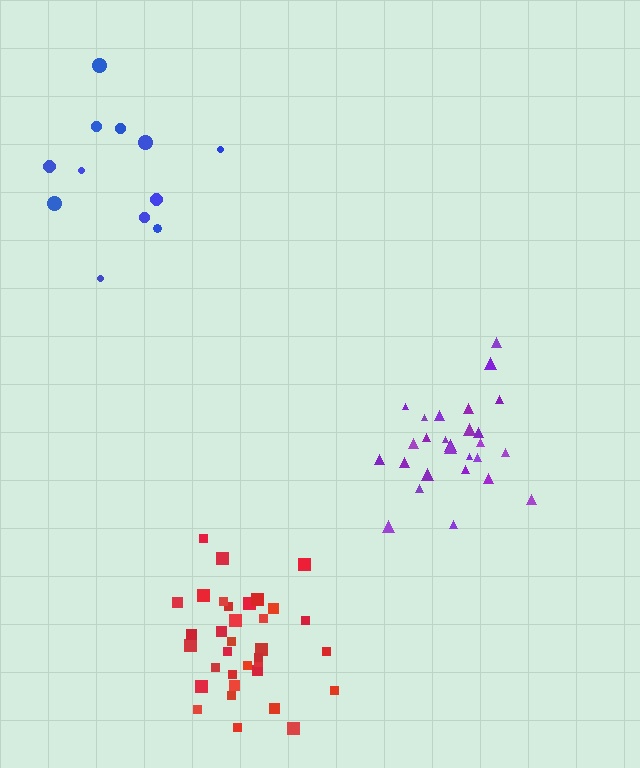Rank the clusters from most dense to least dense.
red, purple, blue.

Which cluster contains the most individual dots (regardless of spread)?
Red (34).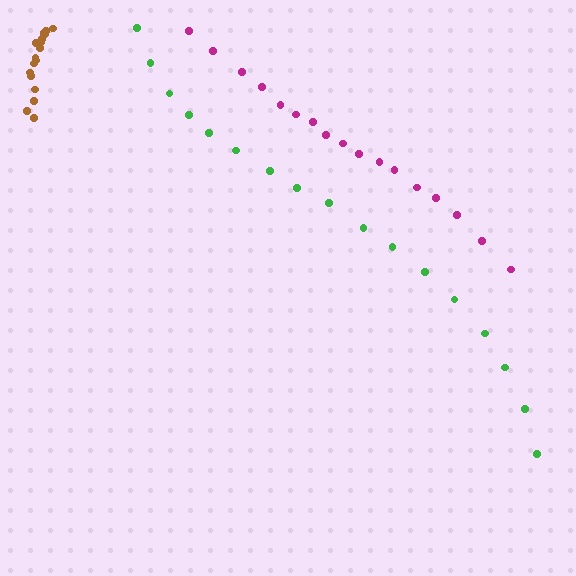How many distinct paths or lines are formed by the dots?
There are 3 distinct paths.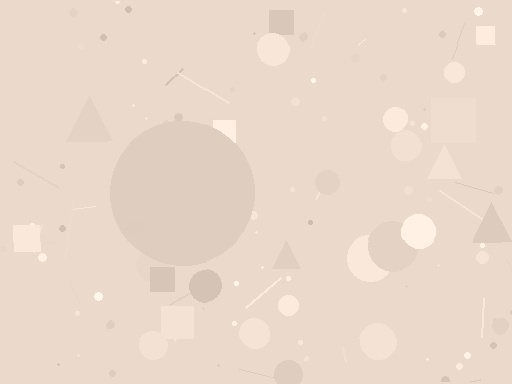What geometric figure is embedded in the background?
A circle is embedded in the background.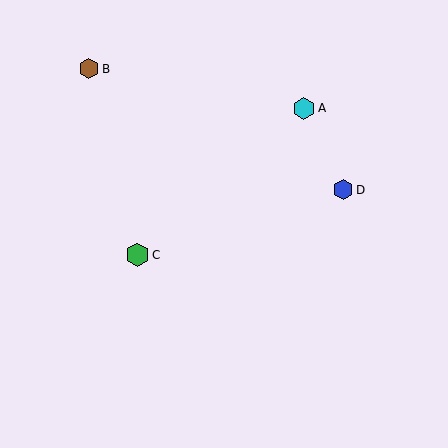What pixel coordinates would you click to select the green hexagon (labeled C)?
Click at (138, 255) to select the green hexagon C.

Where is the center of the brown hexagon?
The center of the brown hexagon is at (89, 69).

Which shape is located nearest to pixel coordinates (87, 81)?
The brown hexagon (labeled B) at (89, 69) is nearest to that location.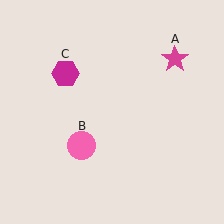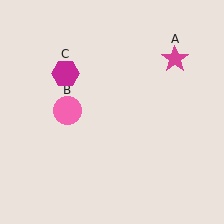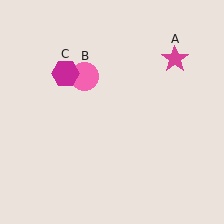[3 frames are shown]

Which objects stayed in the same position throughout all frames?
Magenta star (object A) and magenta hexagon (object C) remained stationary.